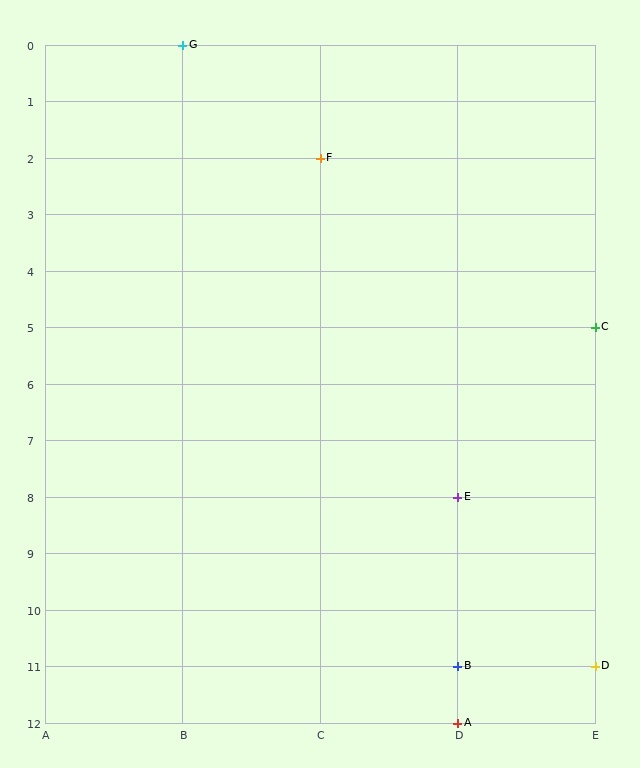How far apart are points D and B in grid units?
Points D and B are 1 column apart.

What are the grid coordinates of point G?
Point G is at grid coordinates (B, 0).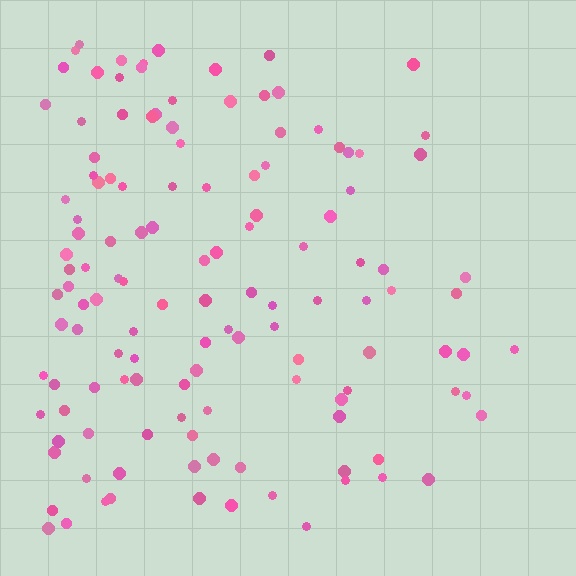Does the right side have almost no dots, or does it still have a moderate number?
Still a moderate number, just noticeably fewer than the left.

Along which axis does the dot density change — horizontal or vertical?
Horizontal.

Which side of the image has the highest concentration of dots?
The left.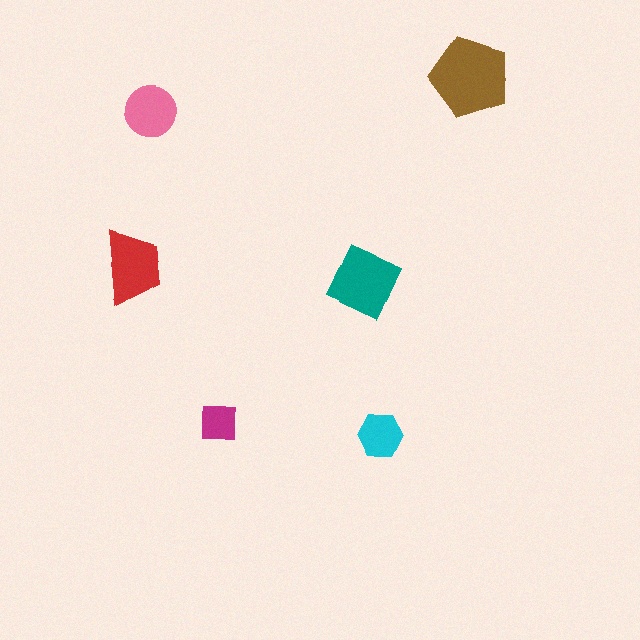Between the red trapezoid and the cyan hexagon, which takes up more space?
The red trapezoid.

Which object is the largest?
The brown pentagon.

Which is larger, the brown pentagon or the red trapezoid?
The brown pentagon.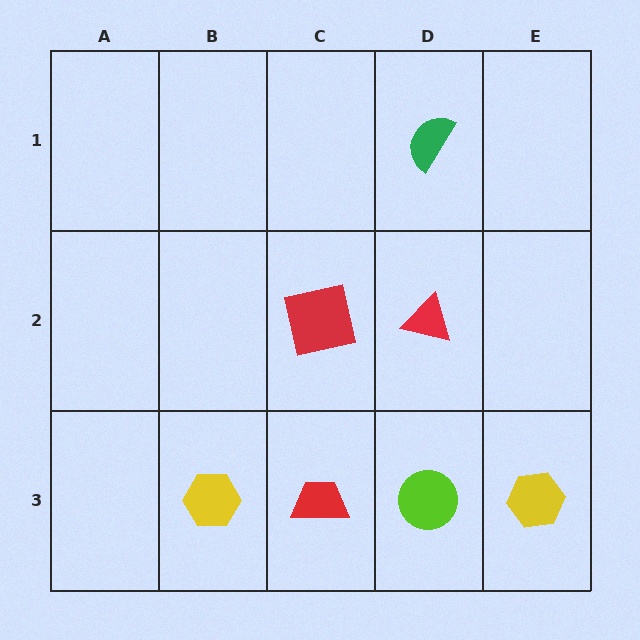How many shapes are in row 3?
4 shapes.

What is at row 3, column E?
A yellow hexagon.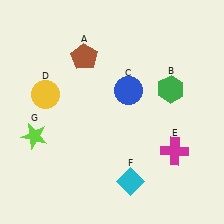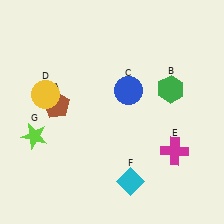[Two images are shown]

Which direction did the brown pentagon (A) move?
The brown pentagon (A) moved down.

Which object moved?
The brown pentagon (A) moved down.